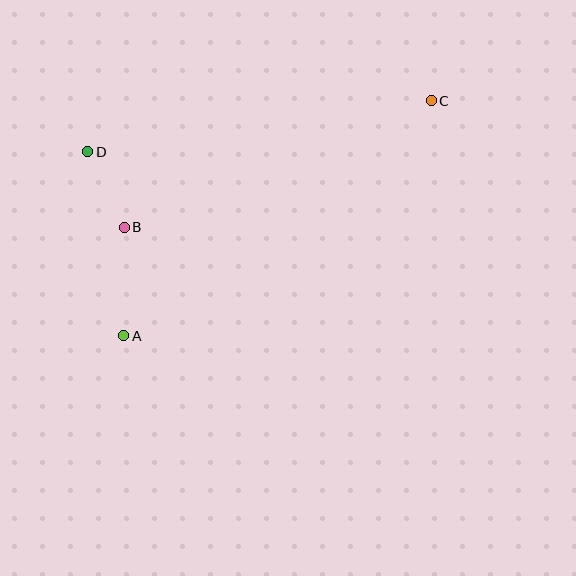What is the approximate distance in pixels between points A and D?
The distance between A and D is approximately 188 pixels.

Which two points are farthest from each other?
Points A and C are farthest from each other.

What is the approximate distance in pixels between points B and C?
The distance between B and C is approximately 332 pixels.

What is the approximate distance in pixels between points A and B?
The distance between A and B is approximately 109 pixels.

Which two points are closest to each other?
Points B and D are closest to each other.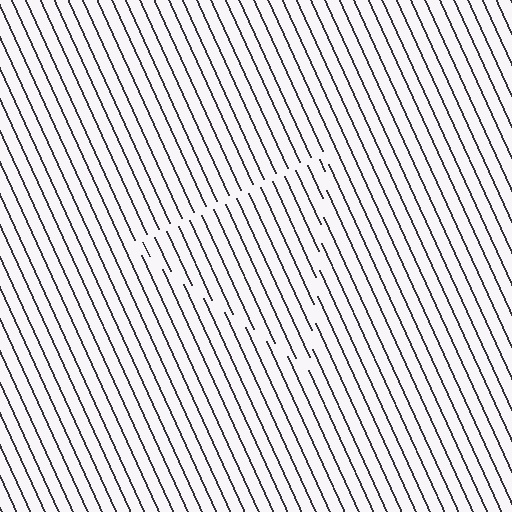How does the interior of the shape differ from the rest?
The interior of the shape contains the same grating, shifted by half a period — the contour is defined by the phase discontinuity where line-ends from the inner and outer gratings abut.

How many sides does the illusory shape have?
3 sides — the line-ends trace a triangle.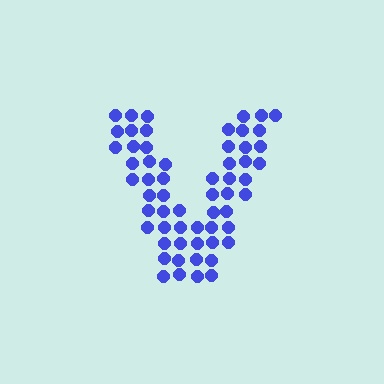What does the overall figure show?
The overall figure shows the letter V.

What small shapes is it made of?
It is made of small circles.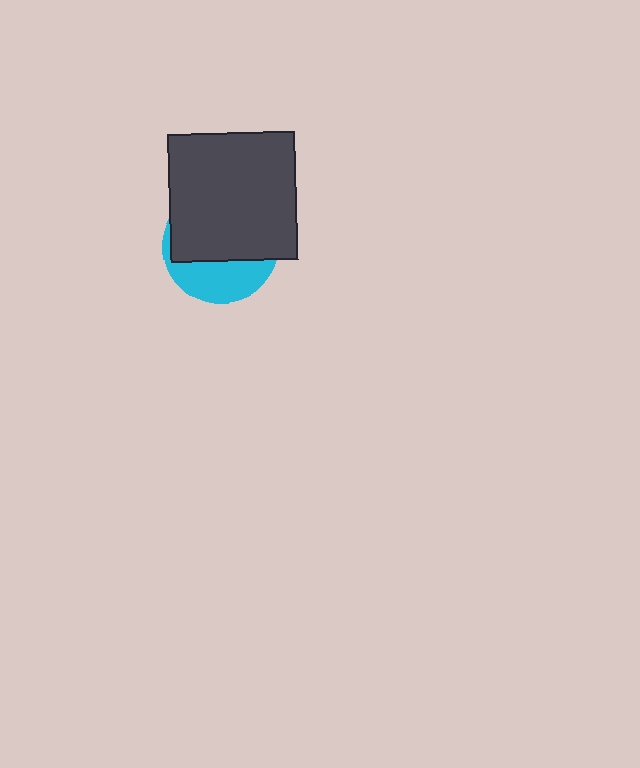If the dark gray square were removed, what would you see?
You would see the complete cyan circle.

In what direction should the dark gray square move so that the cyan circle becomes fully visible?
The dark gray square should move up. That is the shortest direction to clear the overlap and leave the cyan circle fully visible.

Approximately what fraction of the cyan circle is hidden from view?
Roughly 65% of the cyan circle is hidden behind the dark gray square.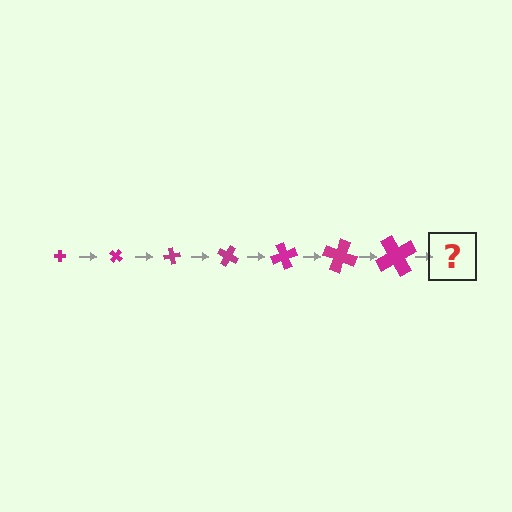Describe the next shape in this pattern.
It should be a cross, larger than the previous one and rotated 280 degrees from the start.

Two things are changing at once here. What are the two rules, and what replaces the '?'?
The two rules are that the cross grows larger each step and it rotates 40 degrees each step. The '?' should be a cross, larger than the previous one and rotated 280 degrees from the start.